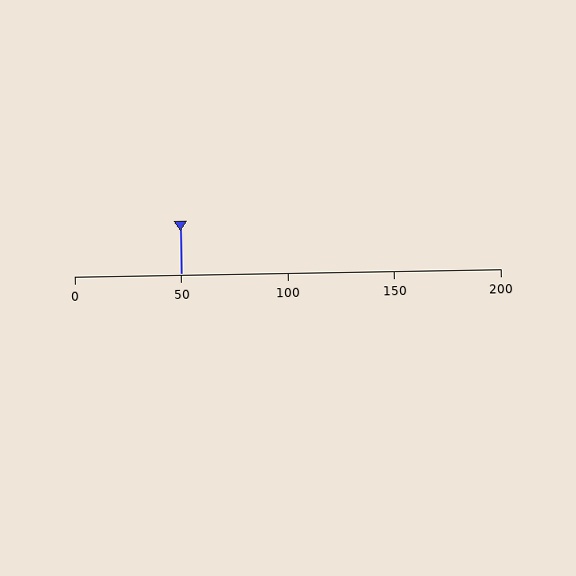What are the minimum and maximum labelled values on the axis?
The axis runs from 0 to 200.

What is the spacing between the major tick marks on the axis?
The major ticks are spaced 50 apart.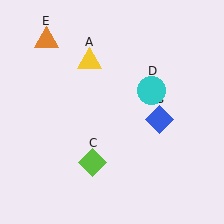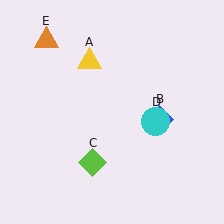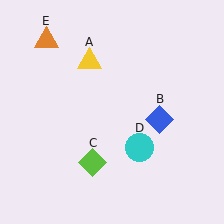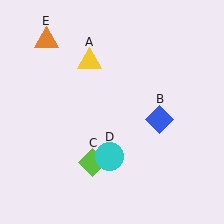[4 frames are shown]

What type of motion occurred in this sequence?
The cyan circle (object D) rotated clockwise around the center of the scene.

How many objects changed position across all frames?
1 object changed position: cyan circle (object D).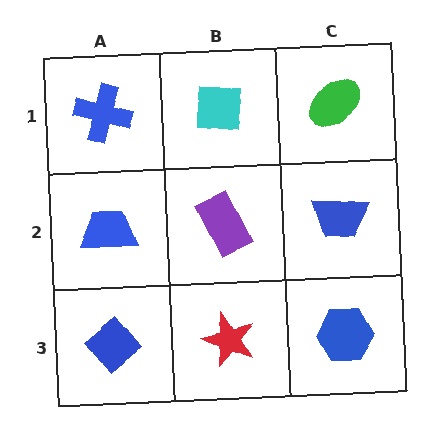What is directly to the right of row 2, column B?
A blue trapezoid.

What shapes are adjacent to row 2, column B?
A cyan square (row 1, column B), a red star (row 3, column B), a blue trapezoid (row 2, column A), a blue trapezoid (row 2, column C).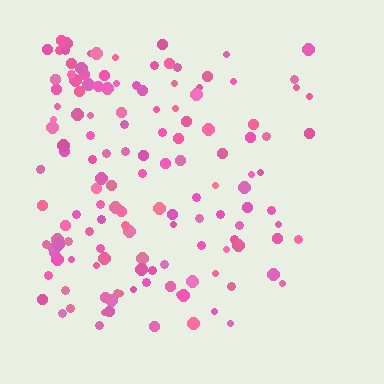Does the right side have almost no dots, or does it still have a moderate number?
Still a moderate number, just noticeably fewer than the left.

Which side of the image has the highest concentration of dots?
The left.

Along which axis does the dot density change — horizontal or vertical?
Horizontal.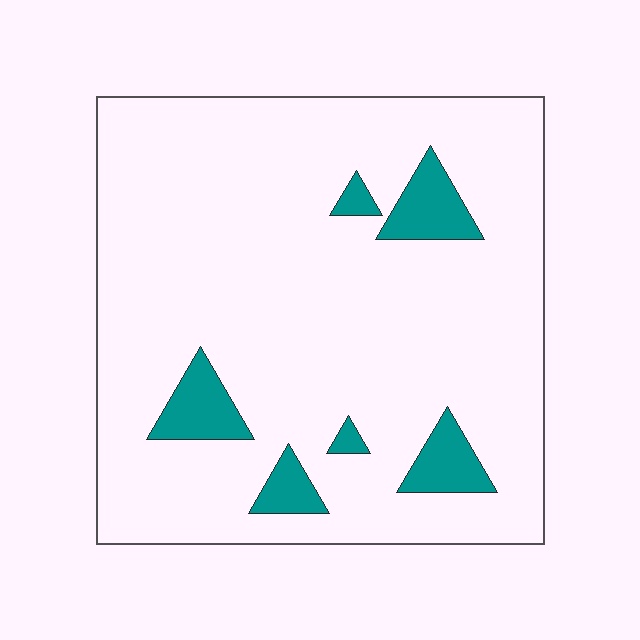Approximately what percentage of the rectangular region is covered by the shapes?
Approximately 10%.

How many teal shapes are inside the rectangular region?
6.